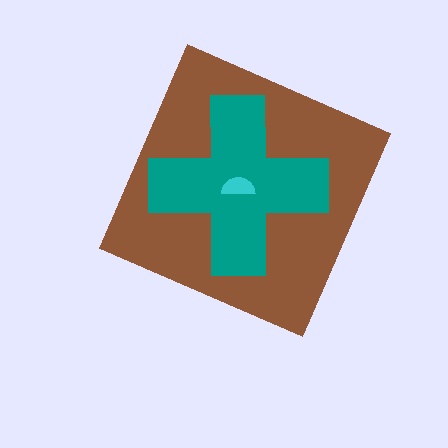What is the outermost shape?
The brown diamond.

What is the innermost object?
The cyan semicircle.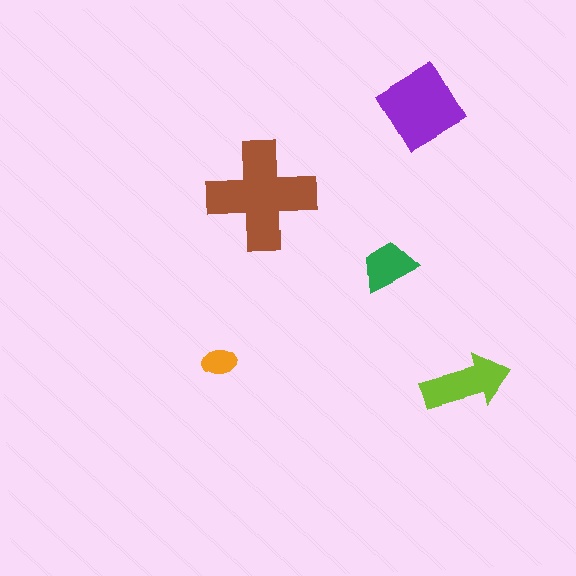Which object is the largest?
The brown cross.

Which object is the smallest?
The orange ellipse.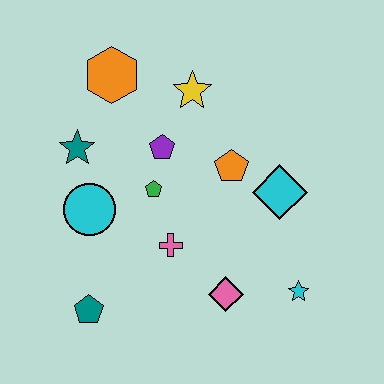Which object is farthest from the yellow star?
The teal pentagon is farthest from the yellow star.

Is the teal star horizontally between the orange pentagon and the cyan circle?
No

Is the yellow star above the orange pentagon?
Yes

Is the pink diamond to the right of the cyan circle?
Yes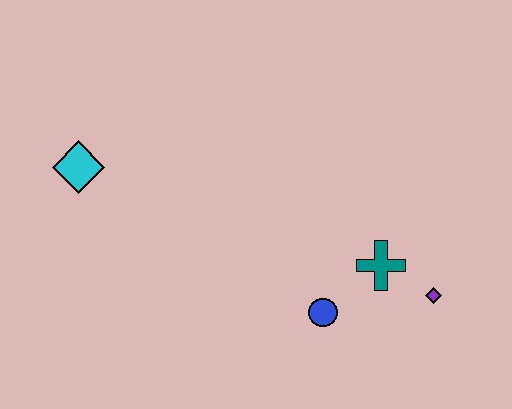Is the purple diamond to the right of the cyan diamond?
Yes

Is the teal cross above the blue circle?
Yes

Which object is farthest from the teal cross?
The cyan diamond is farthest from the teal cross.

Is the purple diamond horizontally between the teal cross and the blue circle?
No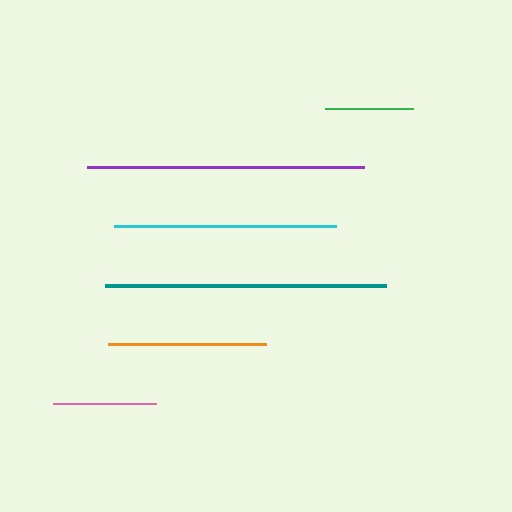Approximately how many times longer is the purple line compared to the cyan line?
The purple line is approximately 1.2 times the length of the cyan line.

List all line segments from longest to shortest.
From longest to shortest: teal, purple, cyan, orange, pink, green.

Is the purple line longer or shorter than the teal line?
The teal line is longer than the purple line.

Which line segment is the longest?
The teal line is the longest at approximately 281 pixels.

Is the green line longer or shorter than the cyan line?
The cyan line is longer than the green line.